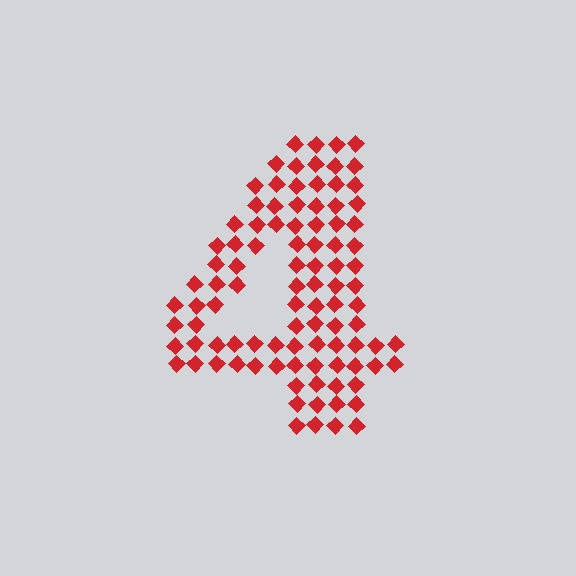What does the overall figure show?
The overall figure shows the digit 4.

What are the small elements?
The small elements are diamonds.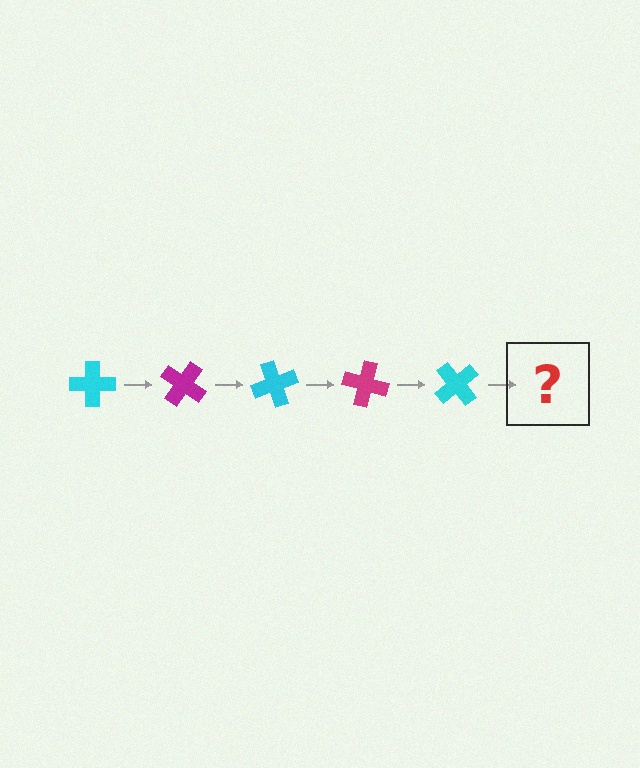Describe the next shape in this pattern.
It should be a magenta cross, rotated 175 degrees from the start.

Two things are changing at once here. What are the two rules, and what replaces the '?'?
The two rules are that it rotates 35 degrees each step and the color cycles through cyan and magenta. The '?' should be a magenta cross, rotated 175 degrees from the start.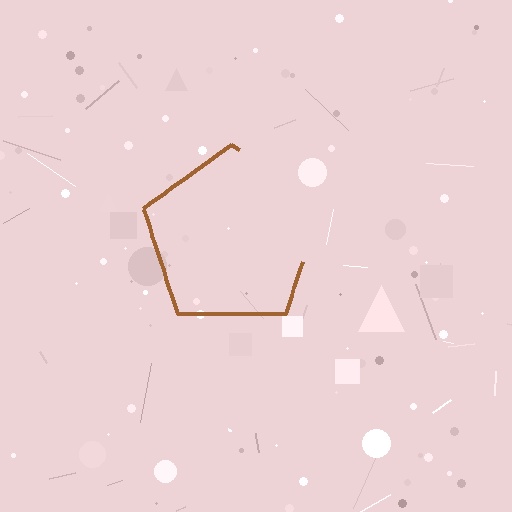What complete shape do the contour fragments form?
The contour fragments form a pentagon.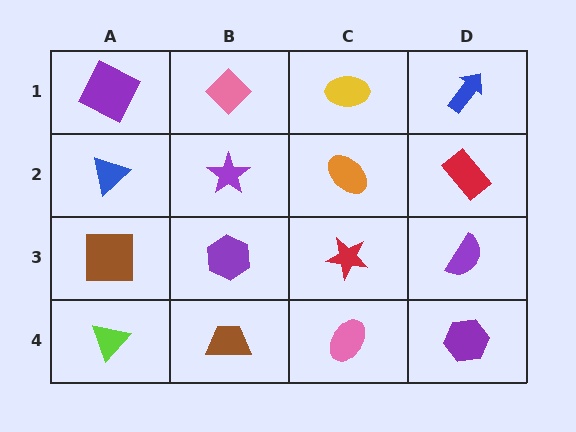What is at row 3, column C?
A red star.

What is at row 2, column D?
A red rectangle.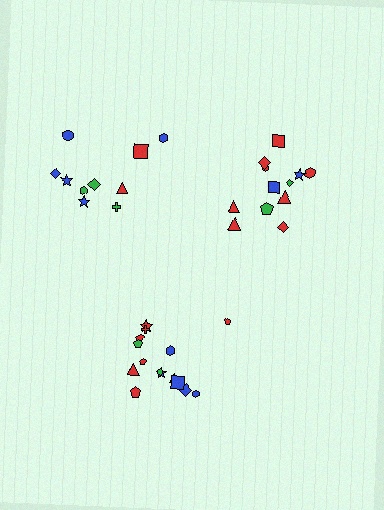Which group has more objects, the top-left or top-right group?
The top-right group.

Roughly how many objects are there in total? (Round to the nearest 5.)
Roughly 35 objects in total.